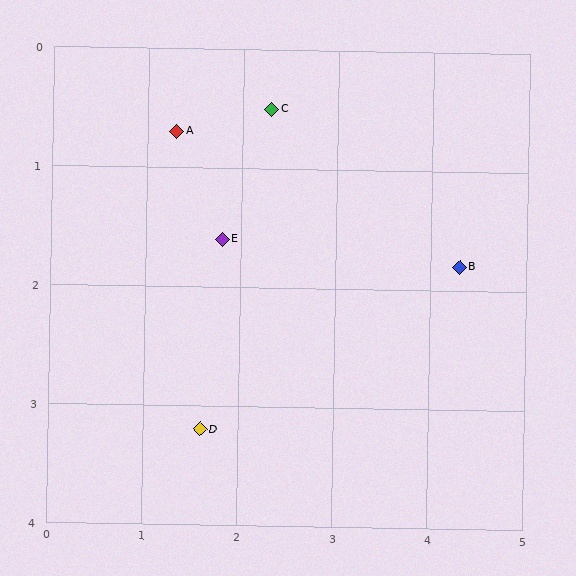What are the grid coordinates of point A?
Point A is at approximately (1.3, 0.7).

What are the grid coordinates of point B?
Point B is at approximately (4.3, 1.8).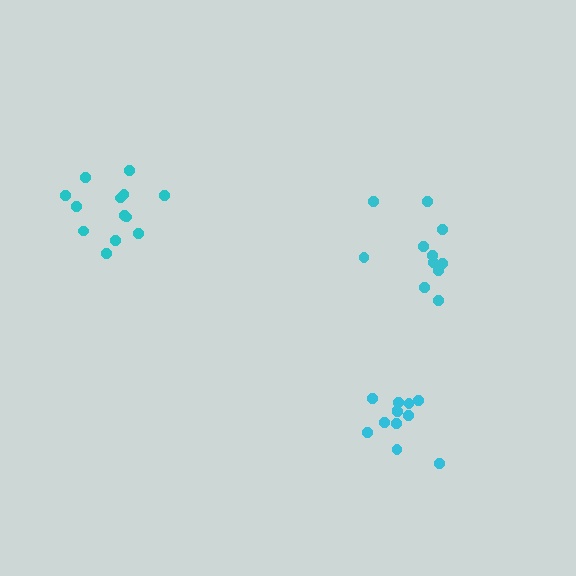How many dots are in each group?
Group 1: 11 dots, Group 2: 13 dots, Group 3: 12 dots (36 total).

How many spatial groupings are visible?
There are 3 spatial groupings.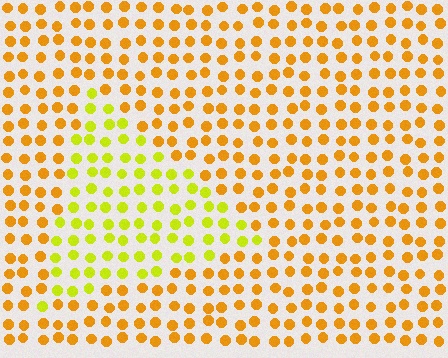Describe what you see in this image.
The image is filled with small orange elements in a uniform arrangement. A triangle-shaped region is visible where the elements are tinted to a slightly different hue, forming a subtle color boundary.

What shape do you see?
I see a triangle.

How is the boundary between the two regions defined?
The boundary is defined purely by a slight shift in hue (about 34 degrees). Spacing, size, and orientation are identical on both sides.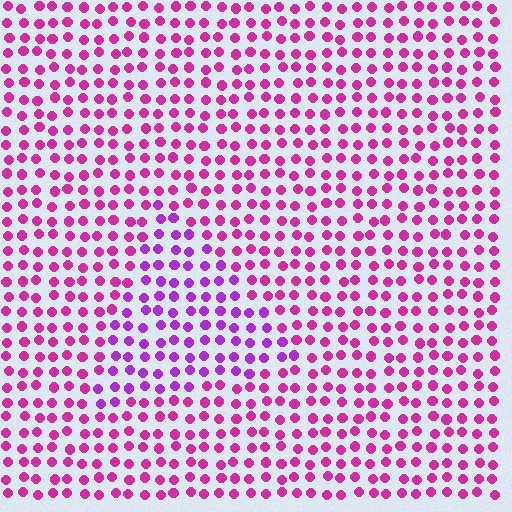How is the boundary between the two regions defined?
The boundary is defined purely by a slight shift in hue (about 30 degrees). Spacing, size, and orientation are identical on both sides.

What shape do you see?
I see a triangle.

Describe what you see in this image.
The image is filled with small magenta elements in a uniform arrangement. A triangle-shaped region is visible where the elements are tinted to a slightly different hue, forming a subtle color boundary.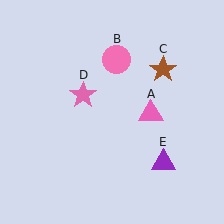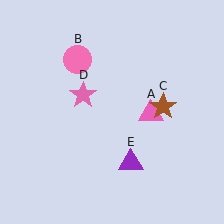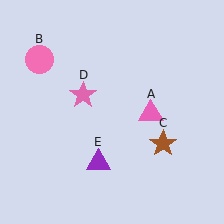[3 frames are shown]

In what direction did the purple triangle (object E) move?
The purple triangle (object E) moved left.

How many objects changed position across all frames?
3 objects changed position: pink circle (object B), brown star (object C), purple triangle (object E).